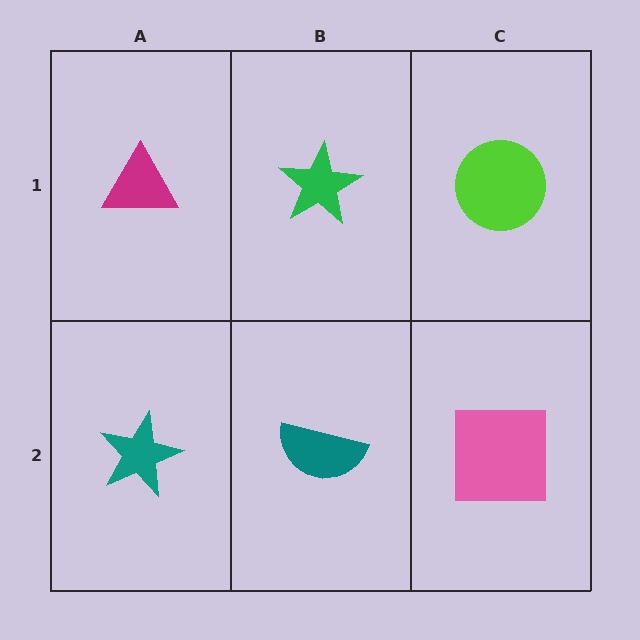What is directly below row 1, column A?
A teal star.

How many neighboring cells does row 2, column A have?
2.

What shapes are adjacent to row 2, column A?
A magenta triangle (row 1, column A), a teal semicircle (row 2, column B).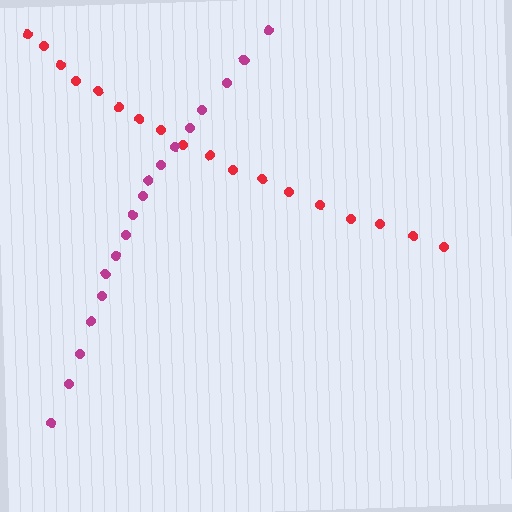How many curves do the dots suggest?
There are 2 distinct paths.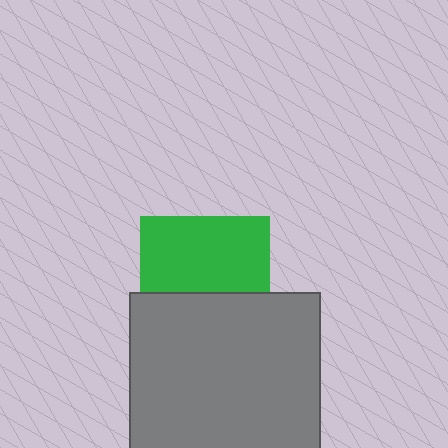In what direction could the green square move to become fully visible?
The green square could move up. That would shift it out from behind the gray square entirely.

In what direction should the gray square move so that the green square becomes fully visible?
The gray square should move down. That is the shortest direction to clear the overlap and leave the green square fully visible.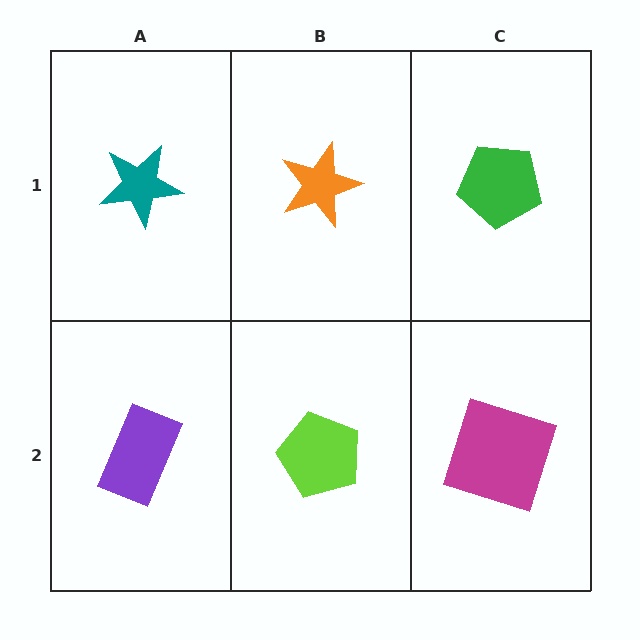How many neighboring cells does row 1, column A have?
2.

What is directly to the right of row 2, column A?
A lime pentagon.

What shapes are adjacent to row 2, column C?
A green pentagon (row 1, column C), a lime pentagon (row 2, column B).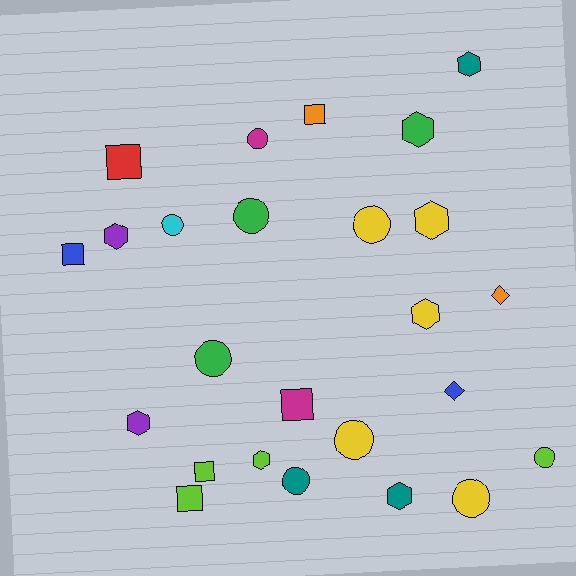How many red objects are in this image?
There is 1 red object.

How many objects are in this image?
There are 25 objects.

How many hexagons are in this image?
There are 8 hexagons.